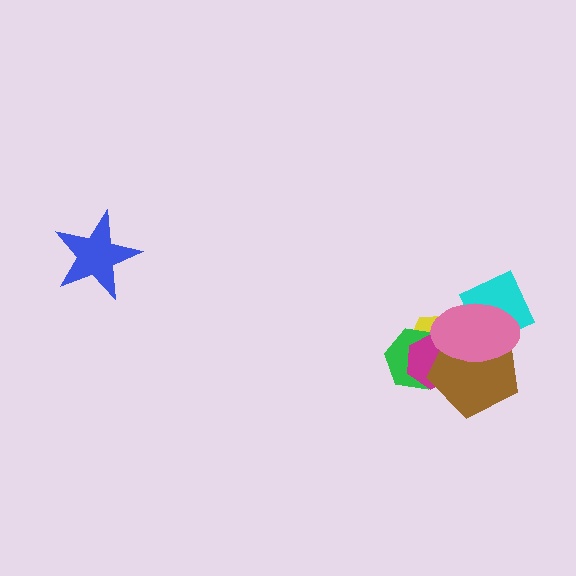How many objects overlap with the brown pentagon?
5 objects overlap with the brown pentagon.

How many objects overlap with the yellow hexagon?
4 objects overlap with the yellow hexagon.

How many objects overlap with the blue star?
0 objects overlap with the blue star.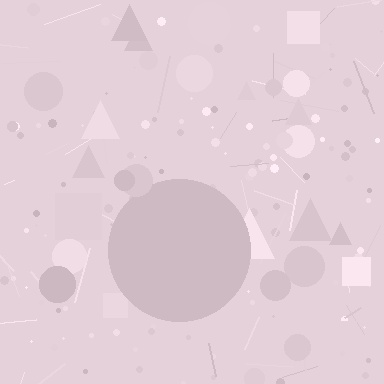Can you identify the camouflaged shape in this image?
The camouflaged shape is a circle.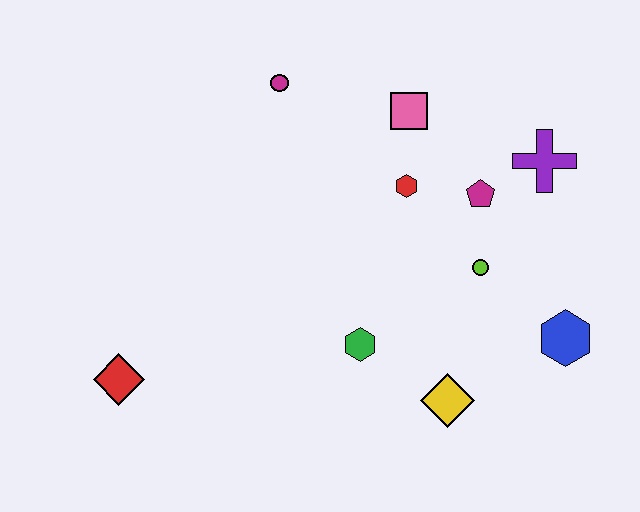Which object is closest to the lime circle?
The magenta pentagon is closest to the lime circle.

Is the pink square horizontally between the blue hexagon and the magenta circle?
Yes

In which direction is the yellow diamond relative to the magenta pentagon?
The yellow diamond is below the magenta pentagon.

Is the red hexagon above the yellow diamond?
Yes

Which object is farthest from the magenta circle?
The blue hexagon is farthest from the magenta circle.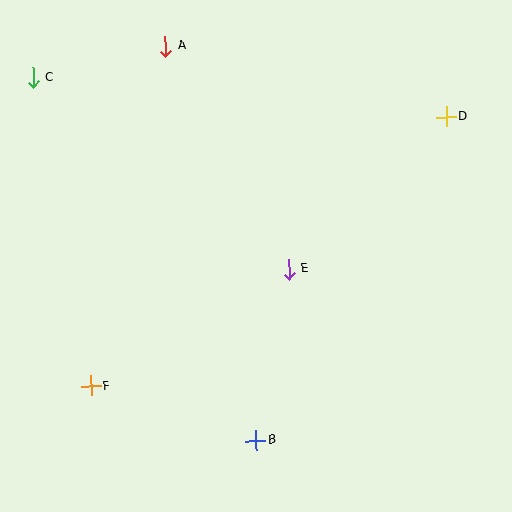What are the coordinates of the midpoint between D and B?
The midpoint between D and B is at (351, 279).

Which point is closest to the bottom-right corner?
Point B is closest to the bottom-right corner.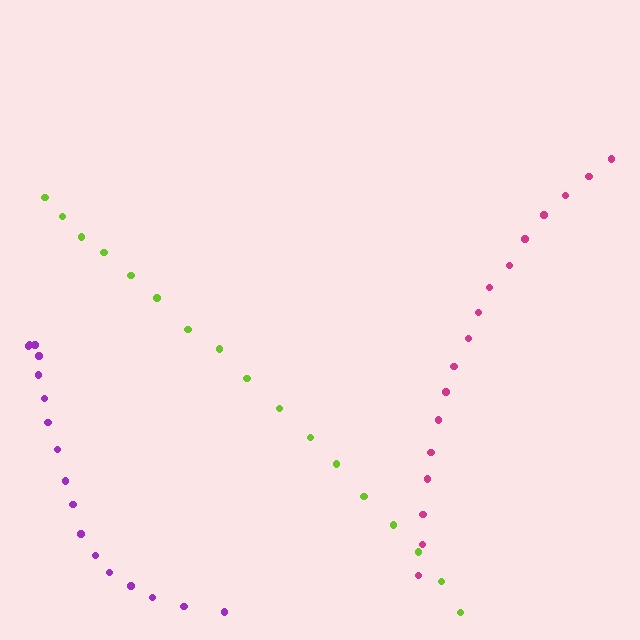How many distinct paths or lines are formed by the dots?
There are 3 distinct paths.